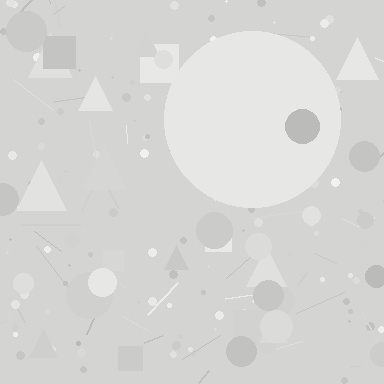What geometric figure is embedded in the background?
A circle is embedded in the background.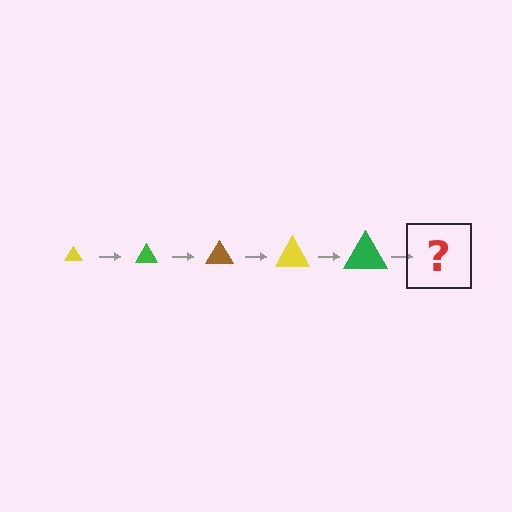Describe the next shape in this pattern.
It should be a brown triangle, larger than the previous one.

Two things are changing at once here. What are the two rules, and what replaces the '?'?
The two rules are that the triangle grows larger each step and the color cycles through yellow, green, and brown. The '?' should be a brown triangle, larger than the previous one.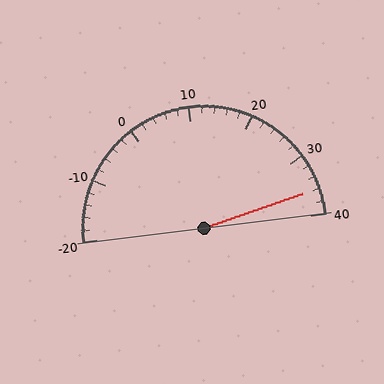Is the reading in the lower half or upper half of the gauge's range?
The reading is in the upper half of the range (-20 to 40).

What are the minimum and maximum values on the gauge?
The gauge ranges from -20 to 40.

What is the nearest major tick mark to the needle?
The nearest major tick mark is 40.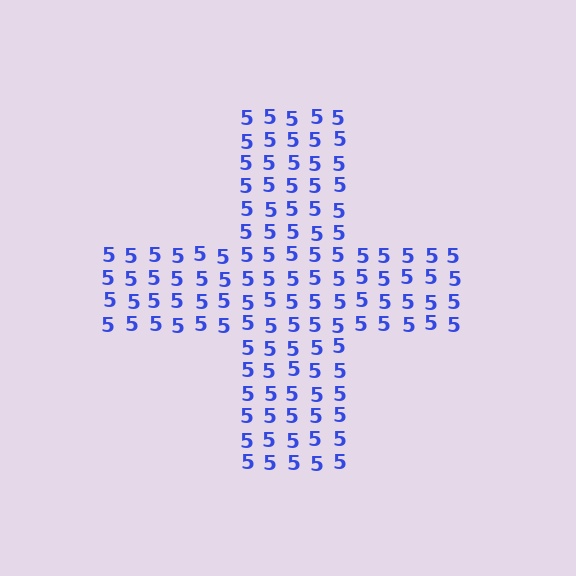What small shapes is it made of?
It is made of small digit 5's.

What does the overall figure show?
The overall figure shows a cross.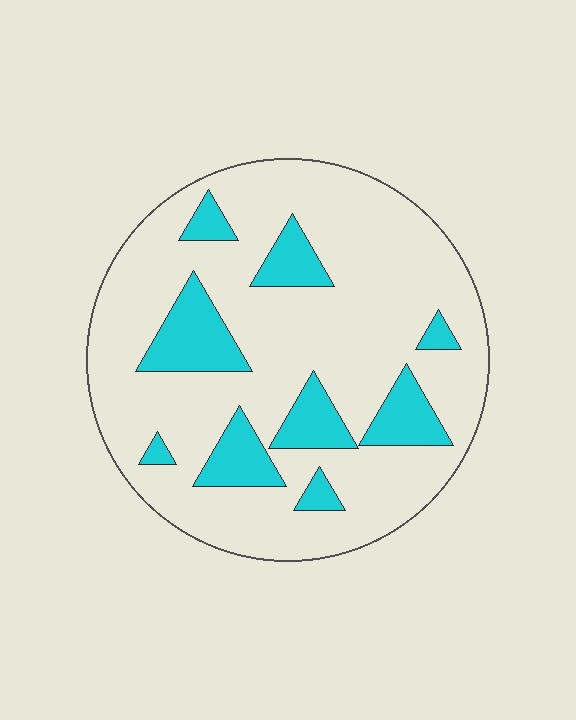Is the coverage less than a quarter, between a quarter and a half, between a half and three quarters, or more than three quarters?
Less than a quarter.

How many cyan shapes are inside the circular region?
9.